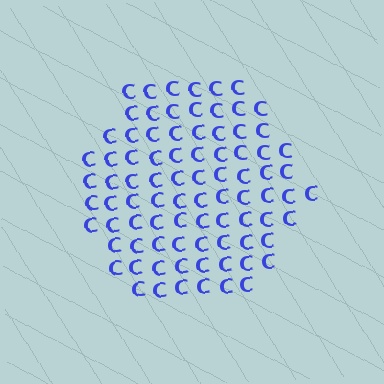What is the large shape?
The large shape is a hexagon.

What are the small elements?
The small elements are letter C's.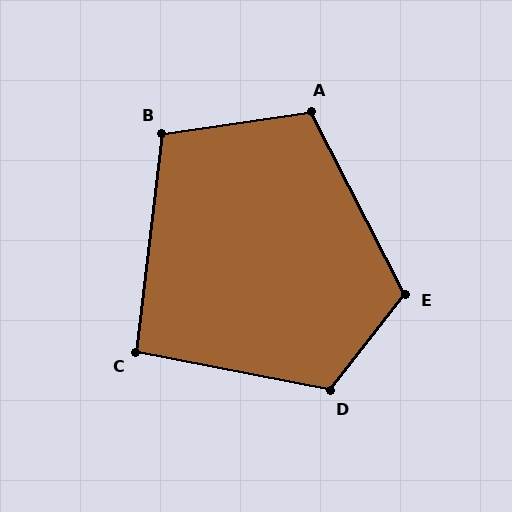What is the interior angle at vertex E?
Approximately 115 degrees (obtuse).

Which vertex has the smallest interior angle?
C, at approximately 94 degrees.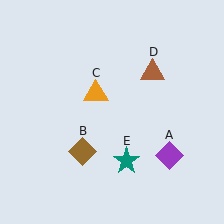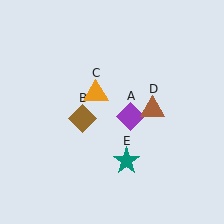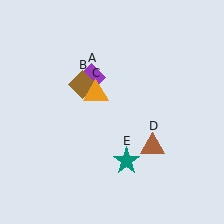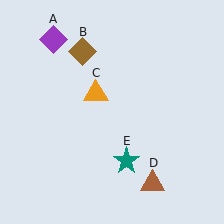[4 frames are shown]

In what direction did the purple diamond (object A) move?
The purple diamond (object A) moved up and to the left.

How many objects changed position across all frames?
3 objects changed position: purple diamond (object A), brown diamond (object B), brown triangle (object D).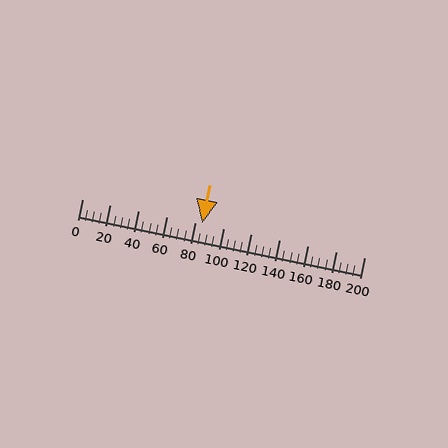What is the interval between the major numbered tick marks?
The major tick marks are spaced 20 units apart.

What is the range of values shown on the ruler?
The ruler shows values from 0 to 200.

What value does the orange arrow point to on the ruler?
The orange arrow points to approximately 85.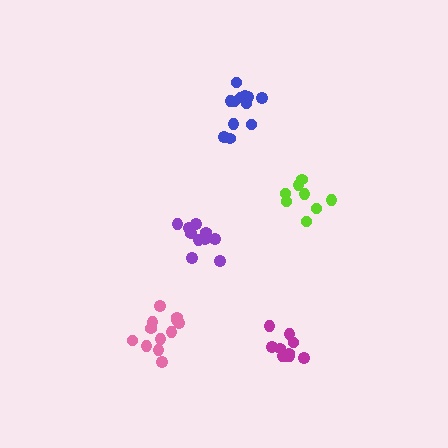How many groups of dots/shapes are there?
There are 5 groups.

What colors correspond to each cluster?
The clusters are colored: purple, pink, blue, lime, magenta.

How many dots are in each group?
Group 1: 10 dots, Group 2: 12 dots, Group 3: 12 dots, Group 4: 8 dots, Group 5: 10 dots (52 total).